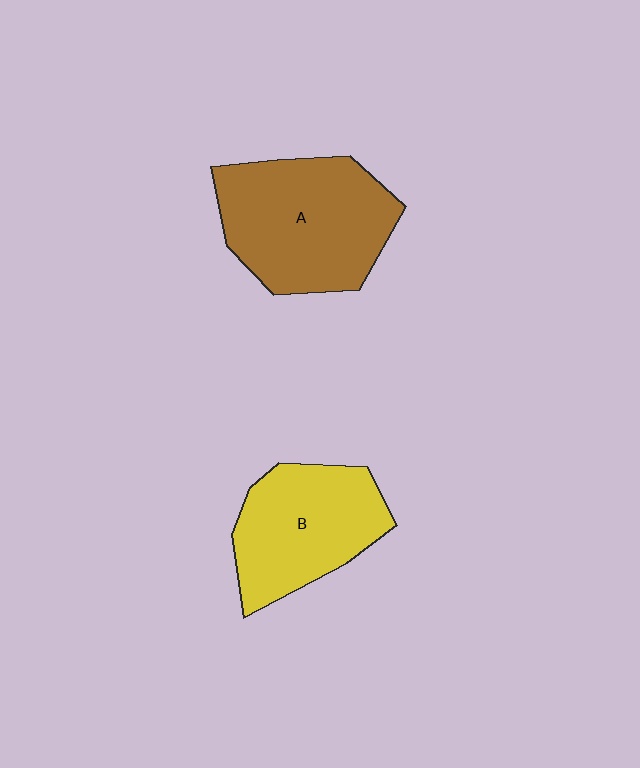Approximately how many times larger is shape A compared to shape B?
Approximately 1.2 times.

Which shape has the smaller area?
Shape B (yellow).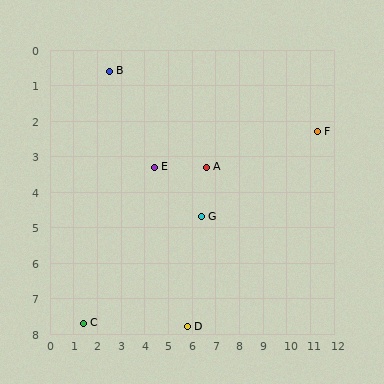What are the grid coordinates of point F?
Point F is at approximately (11.3, 2.3).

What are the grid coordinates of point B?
Point B is at approximately (2.5, 0.6).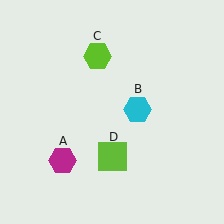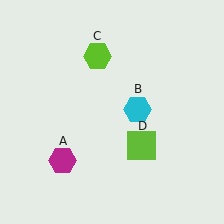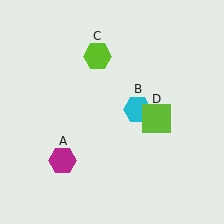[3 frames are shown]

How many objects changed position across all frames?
1 object changed position: lime square (object D).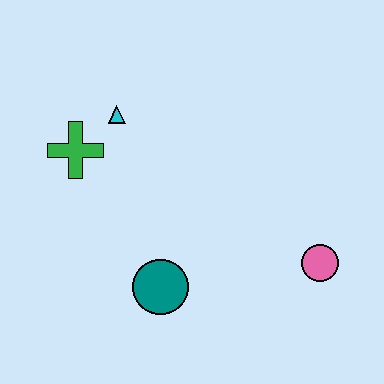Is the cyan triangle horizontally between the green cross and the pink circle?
Yes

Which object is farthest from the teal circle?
The cyan triangle is farthest from the teal circle.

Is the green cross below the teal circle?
No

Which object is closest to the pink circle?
The teal circle is closest to the pink circle.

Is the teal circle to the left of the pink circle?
Yes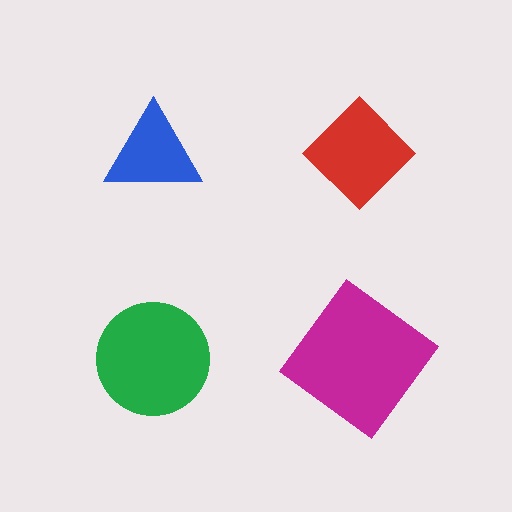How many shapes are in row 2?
2 shapes.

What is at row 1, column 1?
A blue triangle.